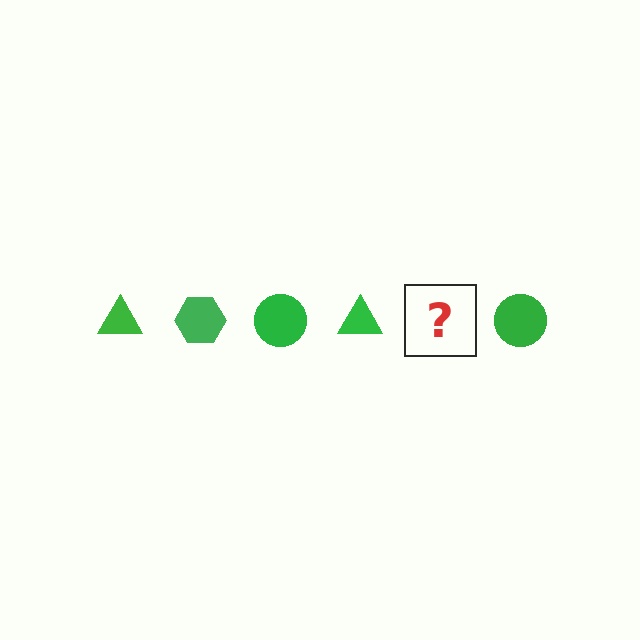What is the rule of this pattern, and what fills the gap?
The rule is that the pattern cycles through triangle, hexagon, circle shapes in green. The gap should be filled with a green hexagon.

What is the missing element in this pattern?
The missing element is a green hexagon.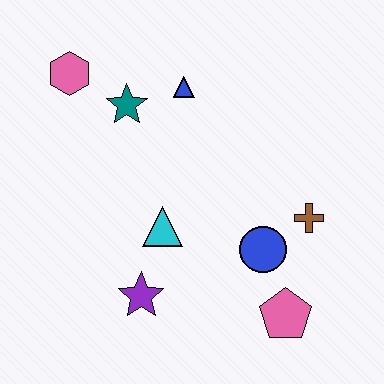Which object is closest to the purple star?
The cyan triangle is closest to the purple star.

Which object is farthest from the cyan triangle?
The pink hexagon is farthest from the cyan triangle.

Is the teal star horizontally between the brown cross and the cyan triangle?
No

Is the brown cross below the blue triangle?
Yes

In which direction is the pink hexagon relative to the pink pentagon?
The pink hexagon is above the pink pentagon.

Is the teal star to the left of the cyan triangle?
Yes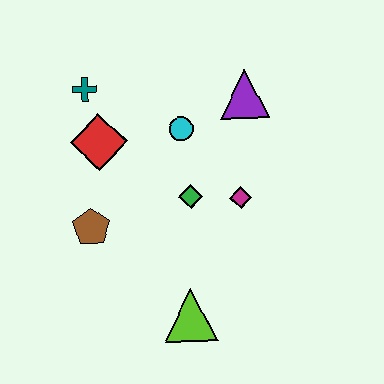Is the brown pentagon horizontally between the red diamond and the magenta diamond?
No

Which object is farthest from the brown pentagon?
The purple triangle is farthest from the brown pentagon.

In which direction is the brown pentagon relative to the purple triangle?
The brown pentagon is to the left of the purple triangle.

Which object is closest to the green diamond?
The magenta diamond is closest to the green diamond.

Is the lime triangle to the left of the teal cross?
No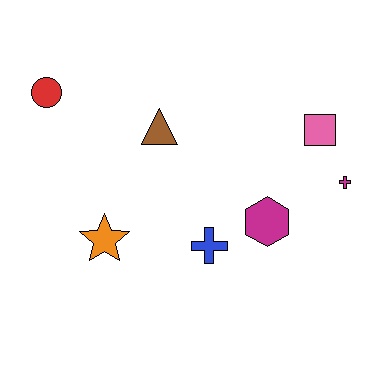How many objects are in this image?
There are 7 objects.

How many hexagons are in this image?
There is 1 hexagon.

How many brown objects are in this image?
There is 1 brown object.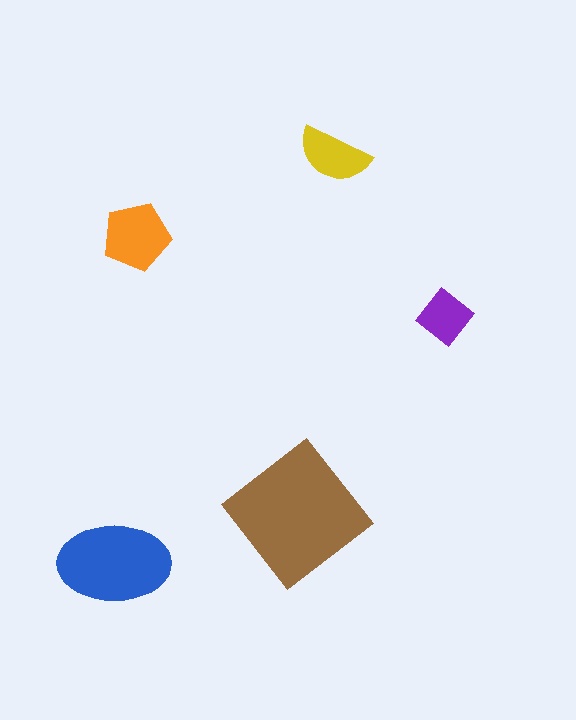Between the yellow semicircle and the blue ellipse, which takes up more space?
The blue ellipse.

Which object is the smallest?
The purple diamond.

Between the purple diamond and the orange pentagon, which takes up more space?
The orange pentagon.